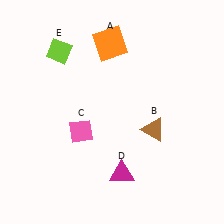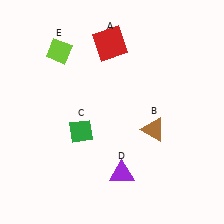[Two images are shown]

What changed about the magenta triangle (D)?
In Image 1, D is magenta. In Image 2, it changed to purple.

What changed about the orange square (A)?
In Image 1, A is orange. In Image 2, it changed to red.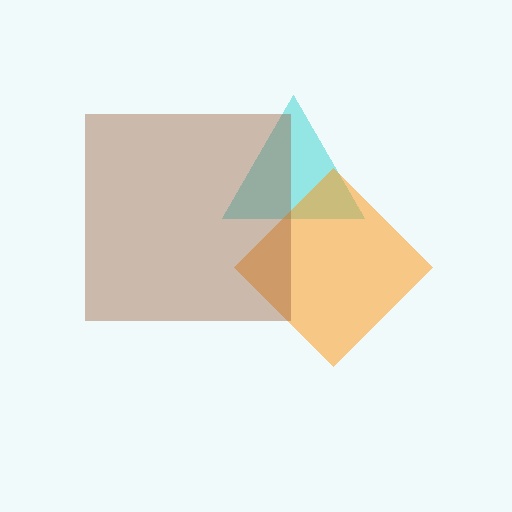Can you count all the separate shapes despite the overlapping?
Yes, there are 3 separate shapes.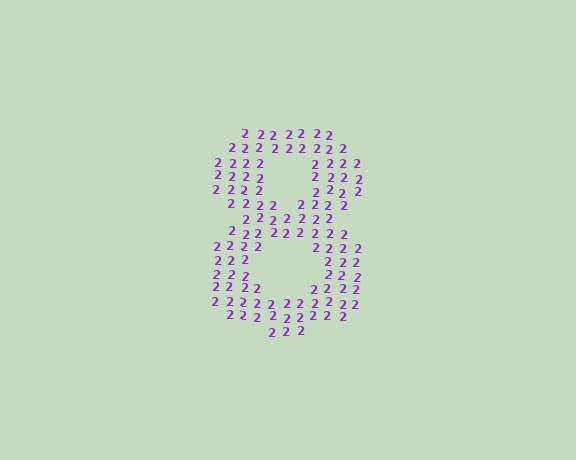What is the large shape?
The large shape is the digit 8.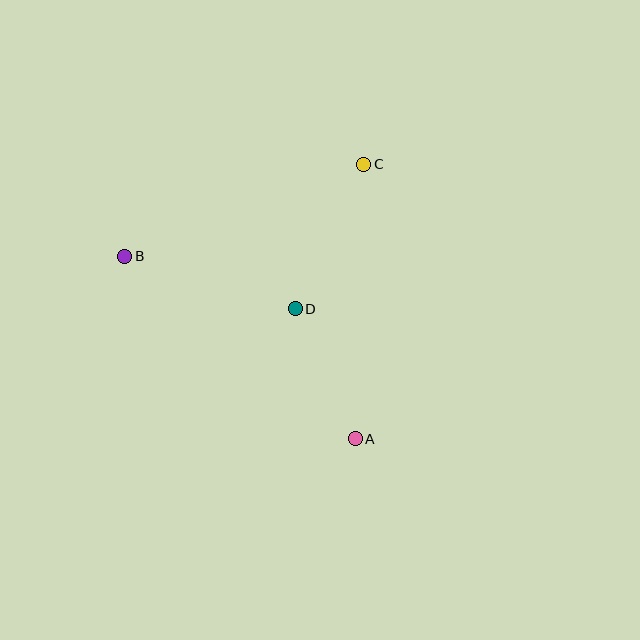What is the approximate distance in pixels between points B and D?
The distance between B and D is approximately 178 pixels.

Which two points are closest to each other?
Points A and D are closest to each other.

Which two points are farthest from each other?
Points A and B are farthest from each other.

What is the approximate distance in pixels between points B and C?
The distance between B and C is approximately 256 pixels.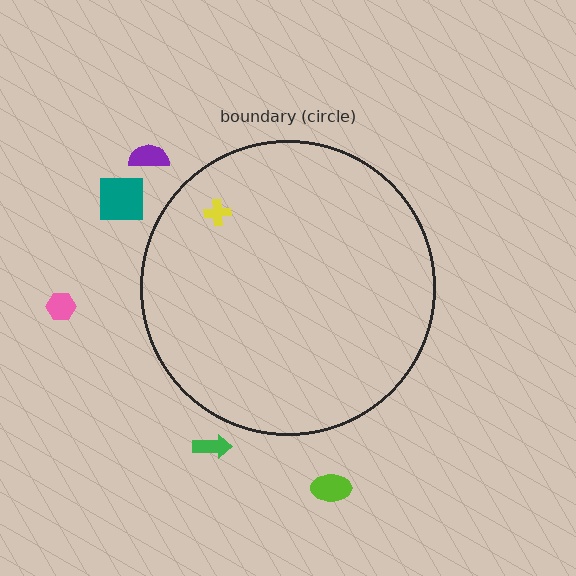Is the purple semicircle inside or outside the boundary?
Outside.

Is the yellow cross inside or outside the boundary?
Inside.